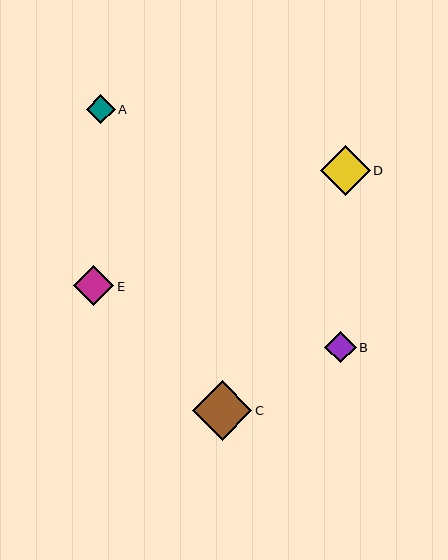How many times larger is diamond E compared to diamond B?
Diamond E is approximately 1.3 times the size of diamond B.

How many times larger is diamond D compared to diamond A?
Diamond D is approximately 1.8 times the size of diamond A.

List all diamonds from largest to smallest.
From largest to smallest: C, D, E, B, A.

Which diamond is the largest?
Diamond C is the largest with a size of approximately 60 pixels.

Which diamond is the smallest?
Diamond A is the smallest with a size of approximately 29 pixels.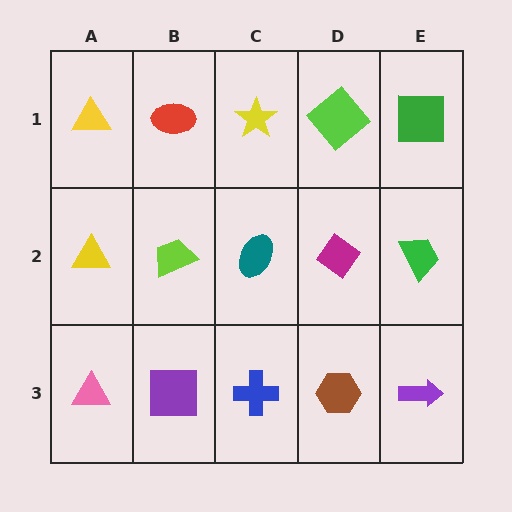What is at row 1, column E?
A green square.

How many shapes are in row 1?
5 shapes.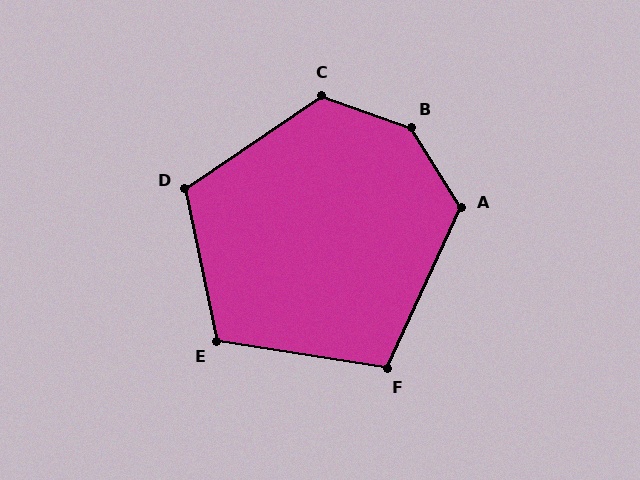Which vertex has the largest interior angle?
B, at approximately 142 degrees.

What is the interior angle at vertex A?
Approximately 123 degrees (obtuse).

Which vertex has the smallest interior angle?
F, at approximately 106 degrees.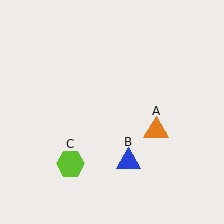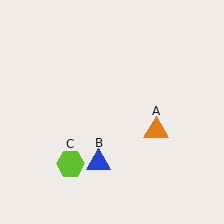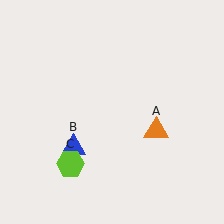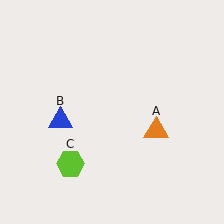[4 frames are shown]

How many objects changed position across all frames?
1 object changed position: blue triangle (object B).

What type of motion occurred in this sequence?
The blue triangle (object B) rotated clockwise around the center of the scene.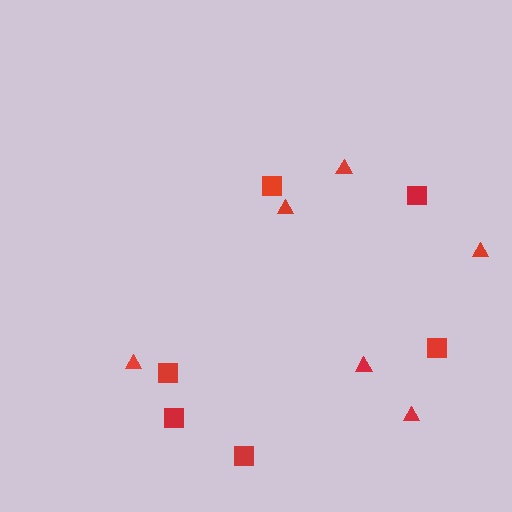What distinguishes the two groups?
There are 2 groups: one group of triangles (6) and one group of squares (6).